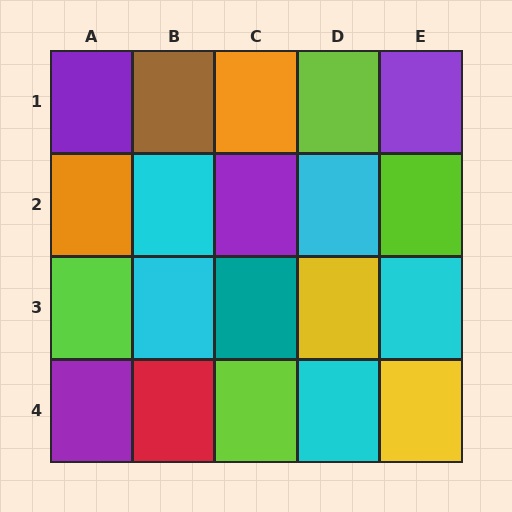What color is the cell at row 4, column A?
Purple.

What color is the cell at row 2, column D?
Cyan.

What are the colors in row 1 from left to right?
Purple, brown, orange, lime, purple.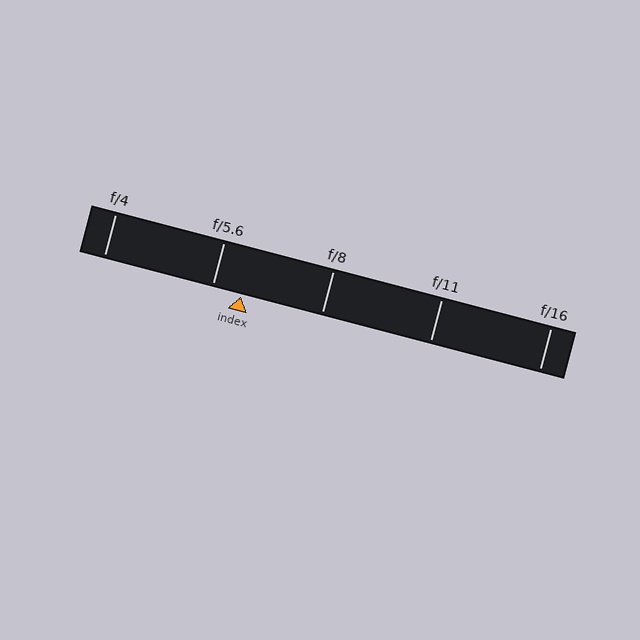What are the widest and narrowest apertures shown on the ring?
The widest aperture shown is f/4 and the narrowest is f/16.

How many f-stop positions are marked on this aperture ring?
There are 5 f-stop positions marked.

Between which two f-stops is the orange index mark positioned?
The index mark is between f/5.6 and f/8.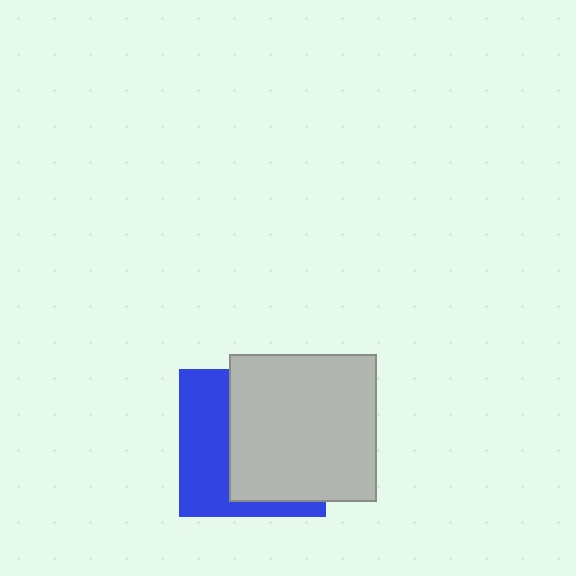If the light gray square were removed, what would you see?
You would see the complete blue square.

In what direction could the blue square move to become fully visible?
The blue square could move left. That would shift it out from behind the light gray square entirely.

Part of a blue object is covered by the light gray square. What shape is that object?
It is a square.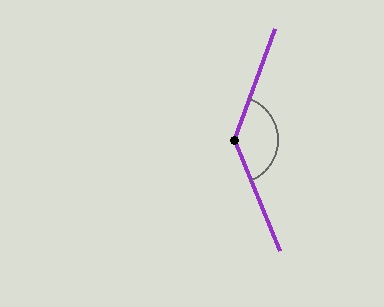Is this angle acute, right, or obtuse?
It is obtuse.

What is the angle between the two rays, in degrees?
Approximately 138 degrees.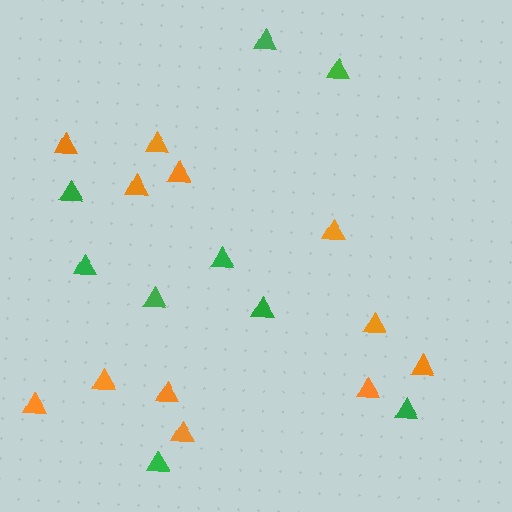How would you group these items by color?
There are 2 groups: one group of orange triangles (12) and one group of green triangles (9).